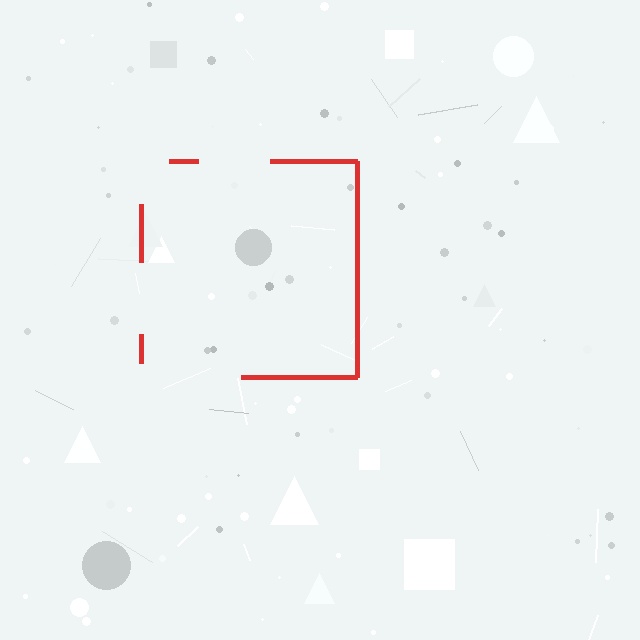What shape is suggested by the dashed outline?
The dashed outline suggests a square.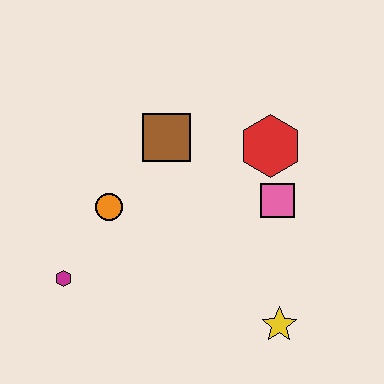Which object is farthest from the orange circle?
The yellow star is farthest from the orange circle.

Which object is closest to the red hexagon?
The pink square is closest to the red hexagon.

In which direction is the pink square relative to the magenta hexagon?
The pink square is to the right of the magenta hexagon.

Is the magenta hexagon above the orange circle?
No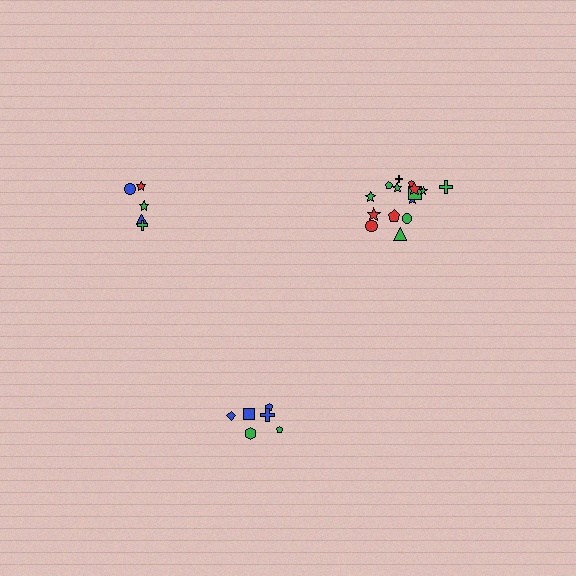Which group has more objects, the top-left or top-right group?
The top-right group.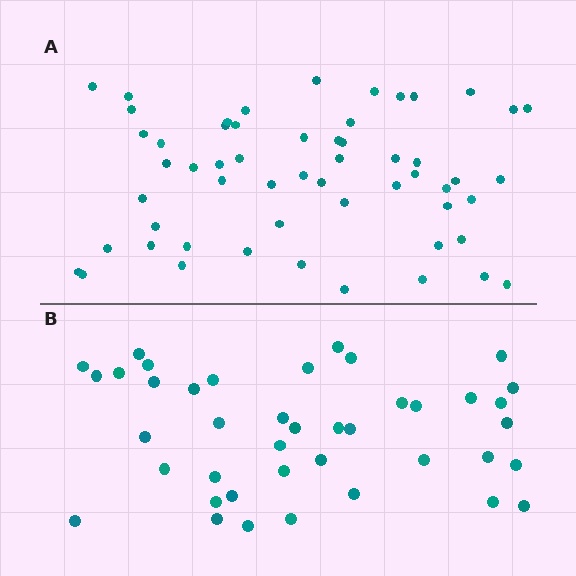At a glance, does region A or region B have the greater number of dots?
Region A (the top region) has more dots.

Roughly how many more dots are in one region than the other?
Region A has approximately 15 more dots than region B.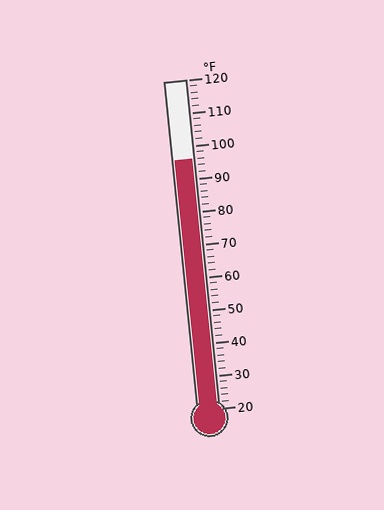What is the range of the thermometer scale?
The thermometer scale ranges from 20°F to 120°F.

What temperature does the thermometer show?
The thermometer shows approximately 96°F.